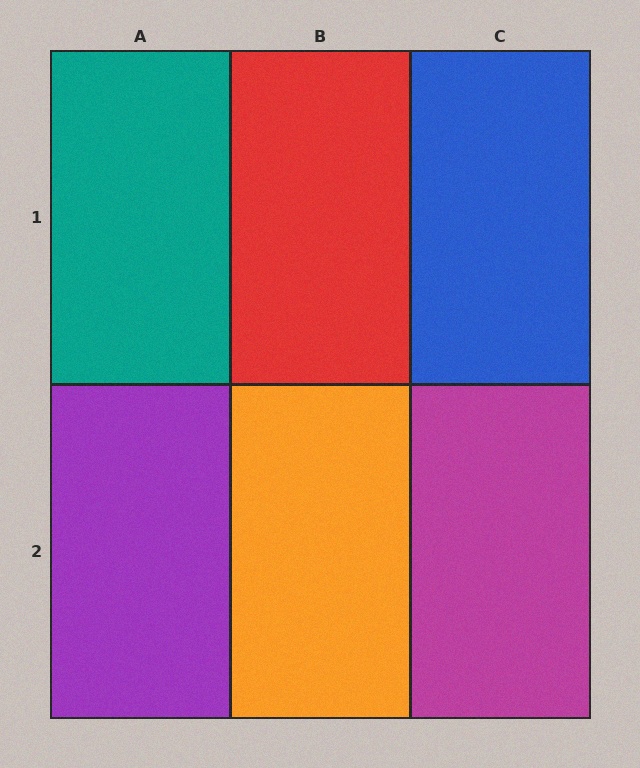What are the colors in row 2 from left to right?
Purple, orange, magenta.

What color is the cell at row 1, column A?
Teal.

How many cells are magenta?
1 cell is magenta.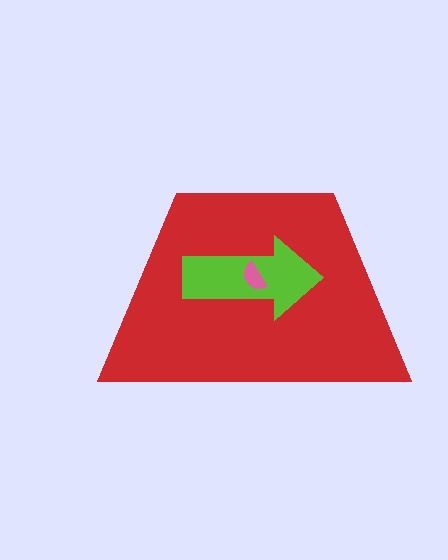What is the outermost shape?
The red trapezoid.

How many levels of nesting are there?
3.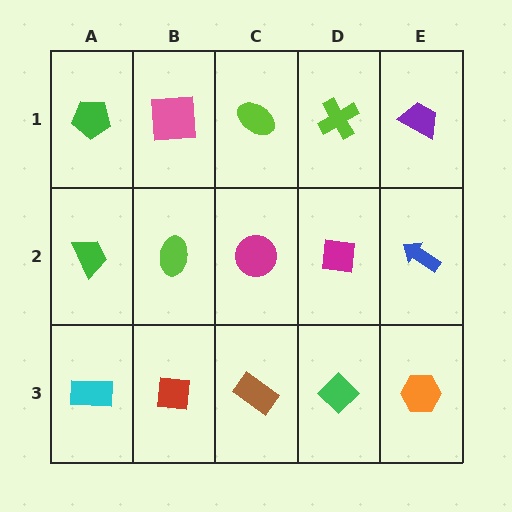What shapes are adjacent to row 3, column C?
A magenta circle (row 2, column C), a red square (row 3, column B), a green diamond (row 3, column D).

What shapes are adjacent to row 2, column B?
A pink square (row 1, column B), a red square (row 3, column B), a green trapezoid (row 2, column A), a magenta circle (row 2, column C).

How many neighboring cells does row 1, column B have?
3.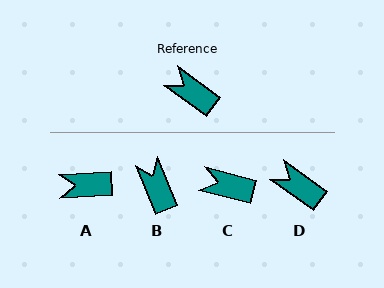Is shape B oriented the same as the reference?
No, it is off by about 32 degrees.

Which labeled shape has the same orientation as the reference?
D.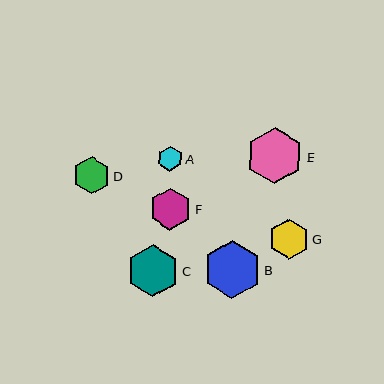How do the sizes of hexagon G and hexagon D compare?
Hexagon G and hexagon D are approximately the same size.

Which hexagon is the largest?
Hexagon B is the largest with a size of approximately 58 pixels.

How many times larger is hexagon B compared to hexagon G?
Hexagon B is approximately 1.4 times the size of hexagon G.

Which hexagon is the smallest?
Hexagon A is the smallest with a size of approximately 25 pixels.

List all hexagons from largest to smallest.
From largest to smallest: B, E, C, F, G, D, A.